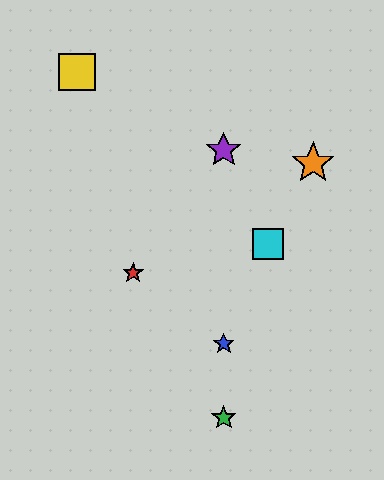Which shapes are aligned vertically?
The blue star, the green star, the purple star are aligned vertically.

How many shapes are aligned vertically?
3 shapes (the blue star, the green star, the purple star) are aligned vertically.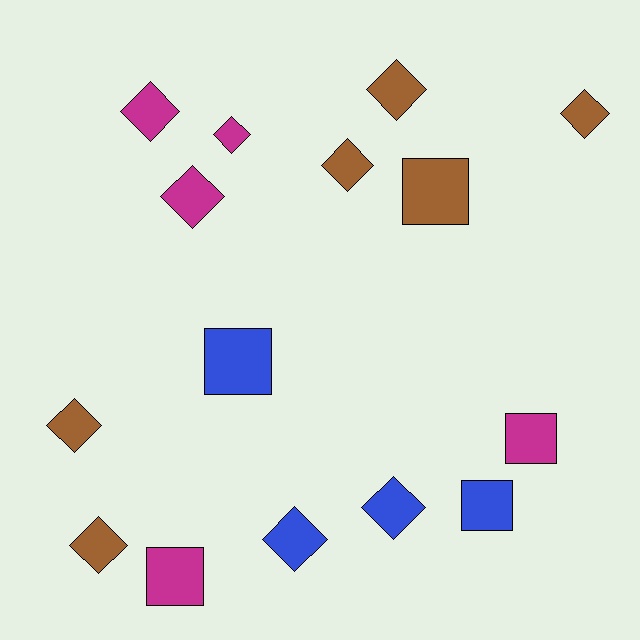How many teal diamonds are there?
There are no teal diamonds.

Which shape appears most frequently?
Diamond, with 10 objects.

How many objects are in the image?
There are 15 objects.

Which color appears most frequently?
Brown, with 6 objects.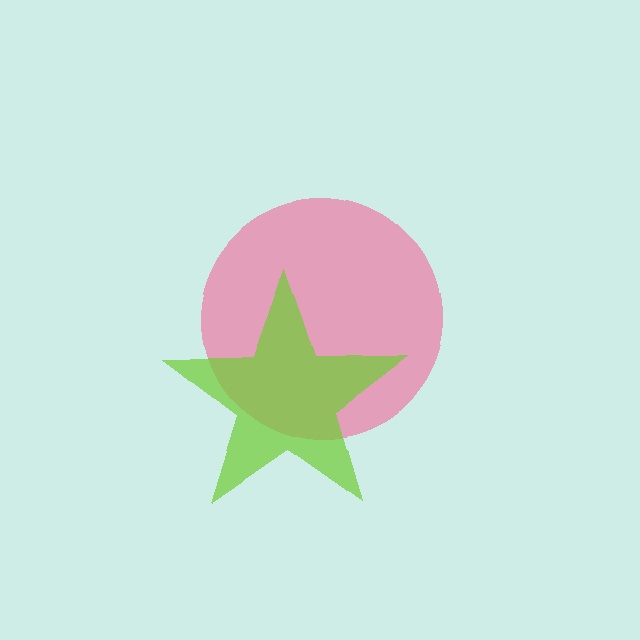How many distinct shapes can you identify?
There are 2 distinct shapes: a pink circle, a lime star.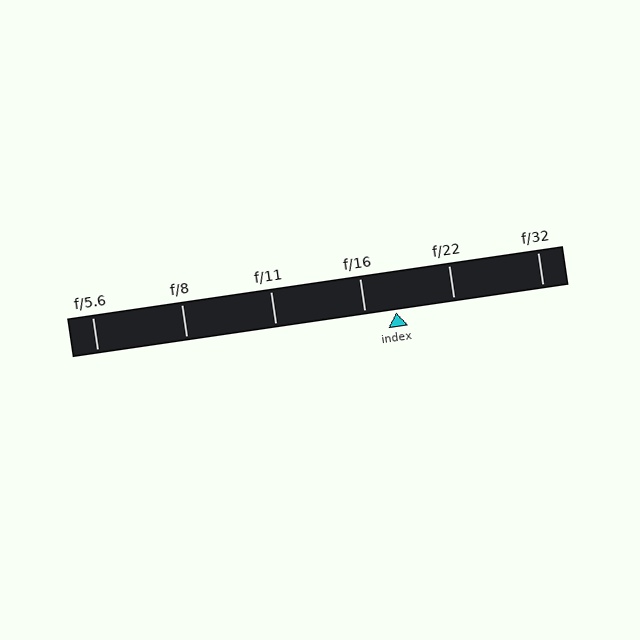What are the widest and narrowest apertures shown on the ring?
The widest aperture shown is f/5.6 and the narrowest is f/32.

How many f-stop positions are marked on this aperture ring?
There are 6 f-stop positions marked.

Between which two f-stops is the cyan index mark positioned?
The index mark is between f/16 and f/22.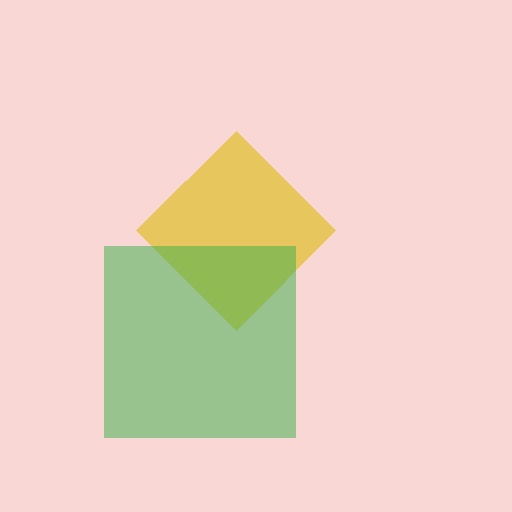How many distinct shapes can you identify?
There are 2 distinct shapes: a yellow diamond, a green square.